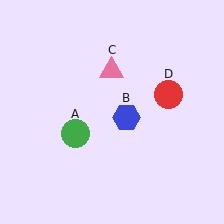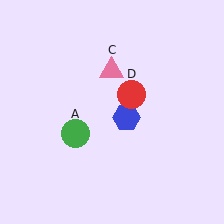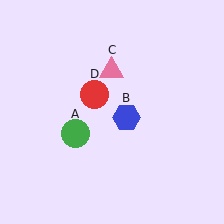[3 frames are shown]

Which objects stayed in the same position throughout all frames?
Green circle (object A) and blue hexagon (object B) and pink triangle (object C) remained stationary.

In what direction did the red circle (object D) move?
The red circle (object D) moved left.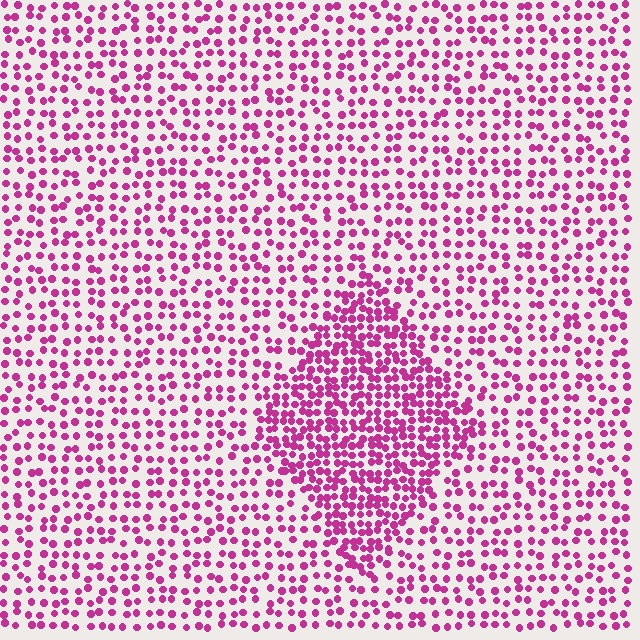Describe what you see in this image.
The image contains small magenta elements arranged at two different densities. A diamond-shaped region is visible where the elements are more densely packed than the surrounding area.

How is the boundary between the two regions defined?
The boundary is defined by a change in element density (approximately 2.0x ratio). All elements are the same color, size, and shape.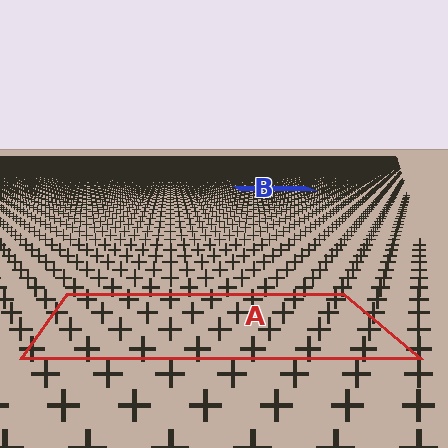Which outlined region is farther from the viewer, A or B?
Region B is farther from the viewer — the texture elements inside it appear smaller and more densely packed.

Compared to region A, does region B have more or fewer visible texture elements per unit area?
Region B has more texture elements per unit area — they are packed more densely because it is farther away.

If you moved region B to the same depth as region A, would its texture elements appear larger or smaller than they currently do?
They would appear larger. At a closer depth, the same texture elements are projected at a bigger on-screen size.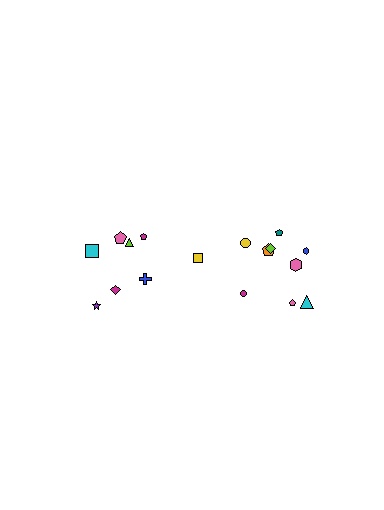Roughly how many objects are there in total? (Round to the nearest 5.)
Roughly 15 objects in total.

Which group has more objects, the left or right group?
The right group.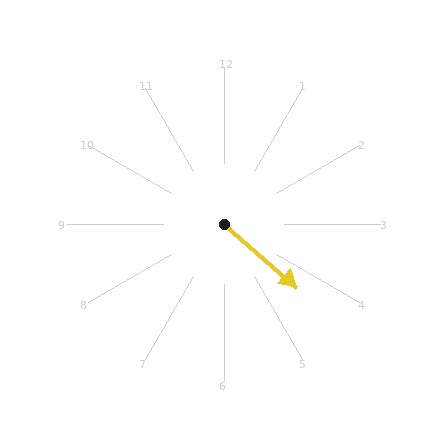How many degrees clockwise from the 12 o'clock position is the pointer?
Approximately 131 degrees.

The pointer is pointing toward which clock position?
Roughly 4 o'clock.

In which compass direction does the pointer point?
Southeast.